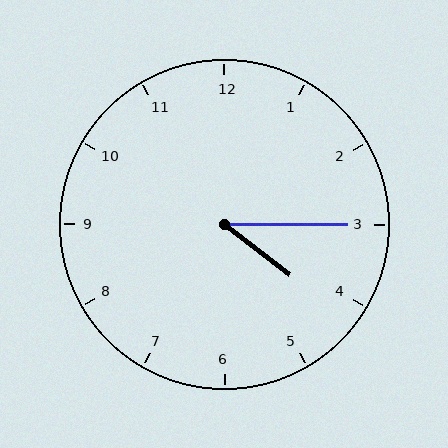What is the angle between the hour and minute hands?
Approximately 38 degrees.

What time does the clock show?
4:15.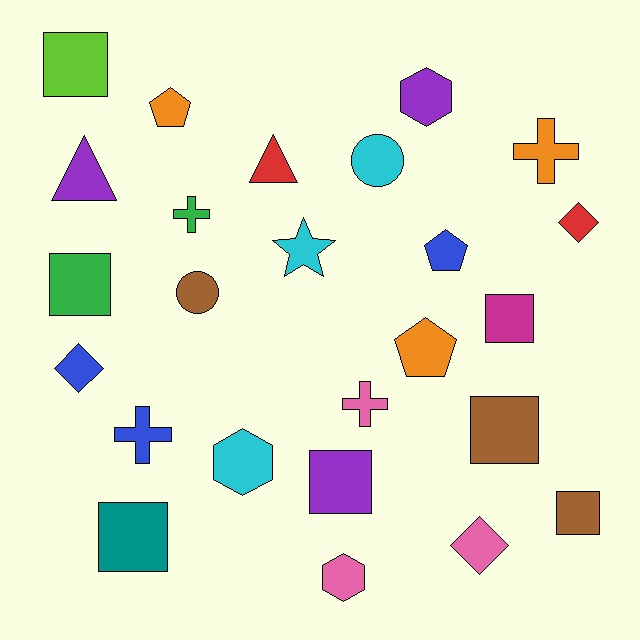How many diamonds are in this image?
There are 3 diamonds.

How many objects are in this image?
There are 25 objects.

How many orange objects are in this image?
There are 3 orange objects.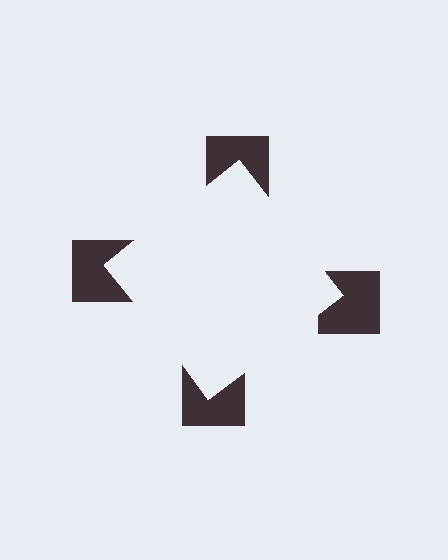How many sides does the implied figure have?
4 sides.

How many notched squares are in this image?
There are 4 — one at each vertex of the illusory square.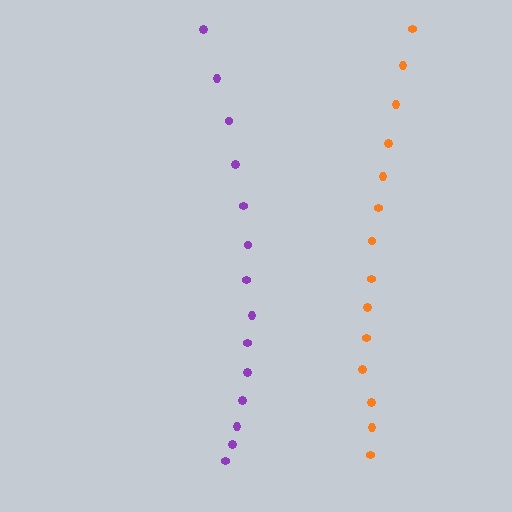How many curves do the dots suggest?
There are 2 distinct paths.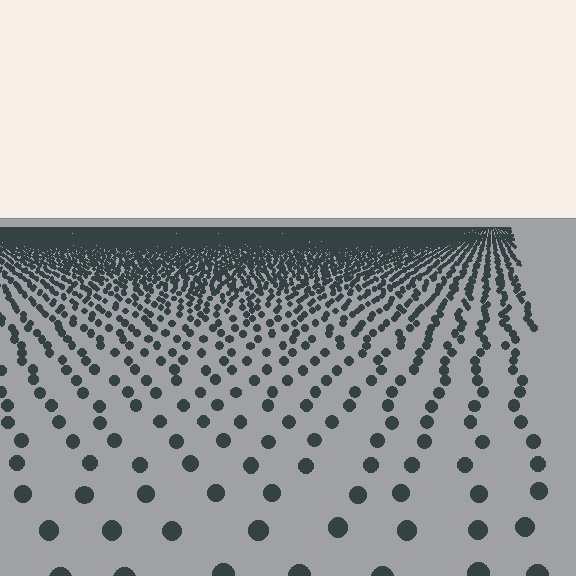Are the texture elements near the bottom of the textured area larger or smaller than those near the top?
Larger. Near the bottom, elements are closer to the viewer and appear at a bigger on-screen size.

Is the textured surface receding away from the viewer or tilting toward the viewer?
The surface is receding away from the viewer. Texture elements get smaller and denser toward the top.